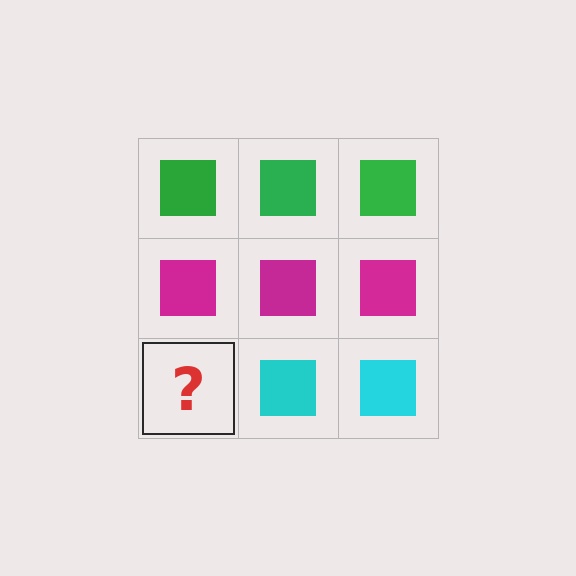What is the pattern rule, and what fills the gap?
The rule is that each row has a consistent color. The gap should be filled with a cyan square.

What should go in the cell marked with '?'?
The missing cell should contain a cyan square.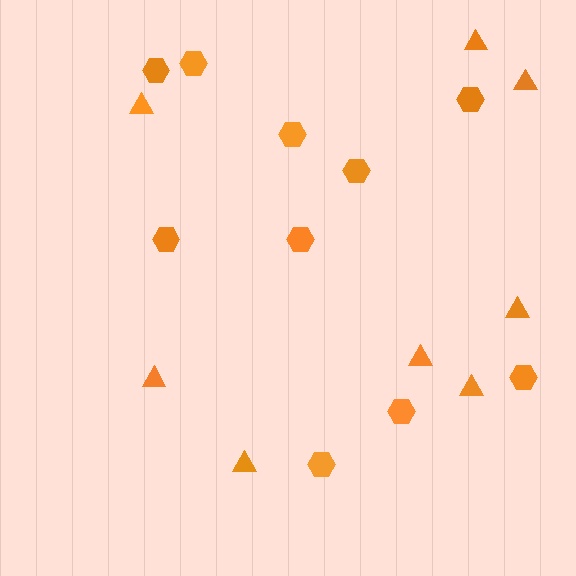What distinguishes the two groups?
There are 2 groups: one group of triangles (8) and one group of hexagons (10).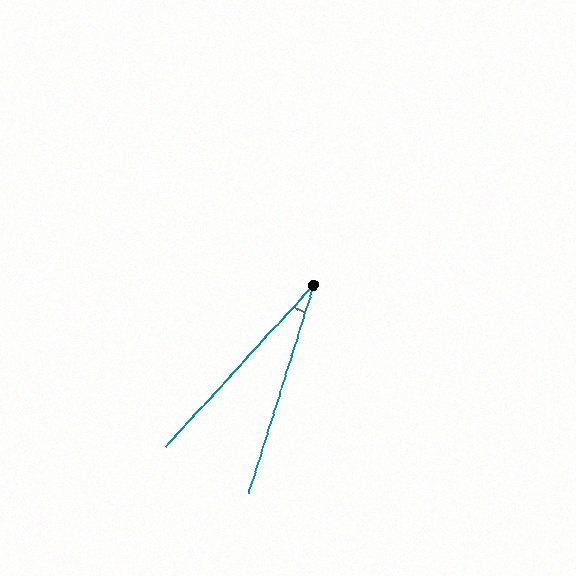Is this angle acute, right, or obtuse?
It is acute.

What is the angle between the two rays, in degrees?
Approximately 25 degrees.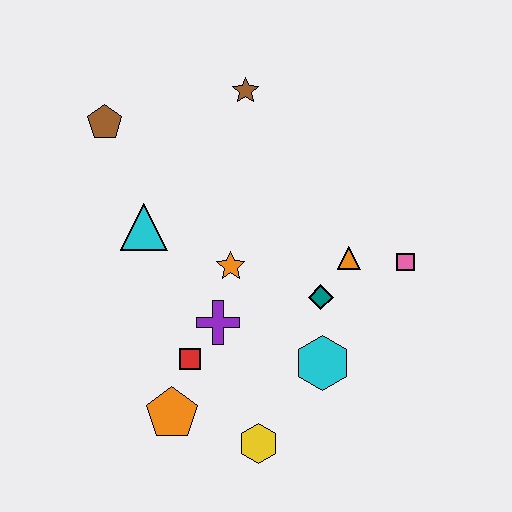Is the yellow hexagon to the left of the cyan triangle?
No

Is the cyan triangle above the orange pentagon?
Yes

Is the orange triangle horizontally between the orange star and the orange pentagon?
No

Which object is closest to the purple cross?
The red square is closest to the purple cross.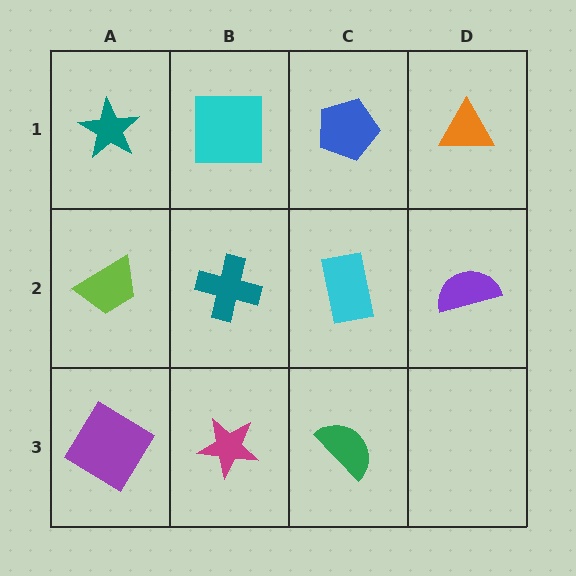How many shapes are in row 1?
4 shapes.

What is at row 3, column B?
A magenta star.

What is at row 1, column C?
A blue pentagon.